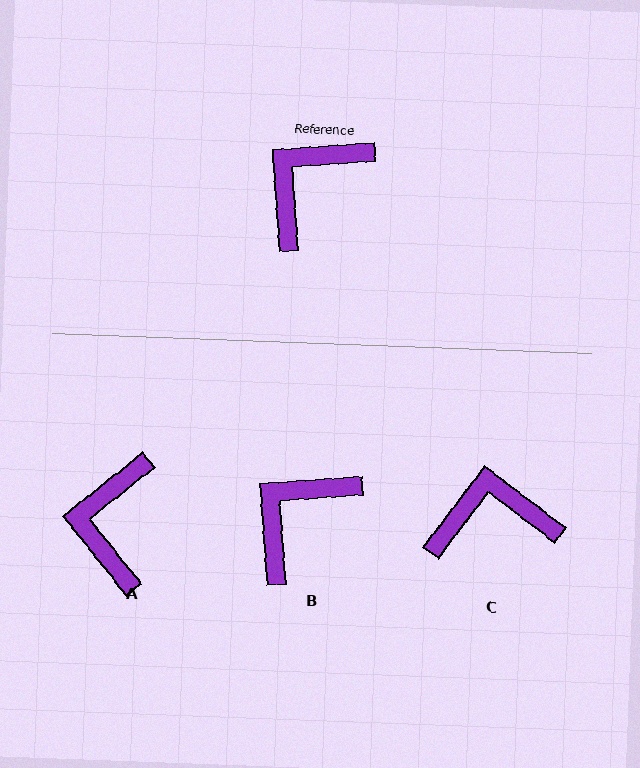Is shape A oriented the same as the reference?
No, it is off by about 35 degrees.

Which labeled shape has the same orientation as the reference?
B.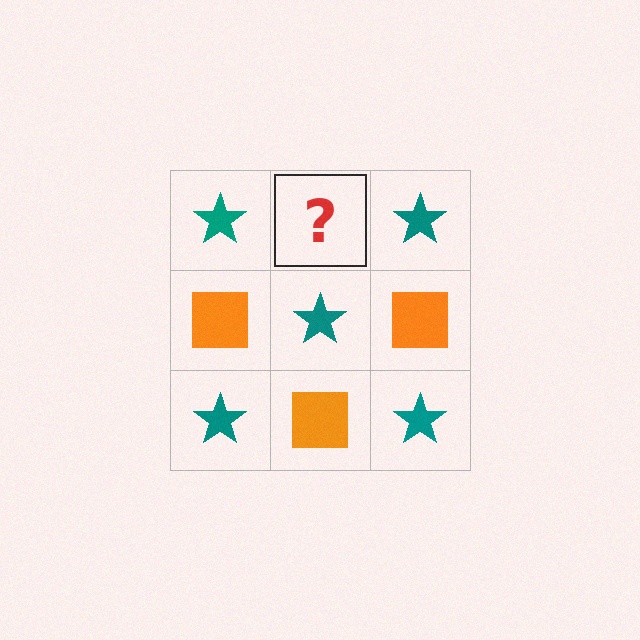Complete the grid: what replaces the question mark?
The question mark should be replaced with an orange square.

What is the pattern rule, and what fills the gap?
The rule is that it alternates teal star and orange square in a checkerboard pattern. The gap should be filled with an orange square.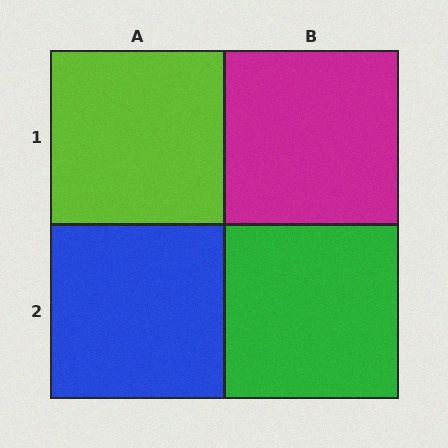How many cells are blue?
1 cell is blue.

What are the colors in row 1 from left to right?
Lime, magenta.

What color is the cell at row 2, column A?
Blue.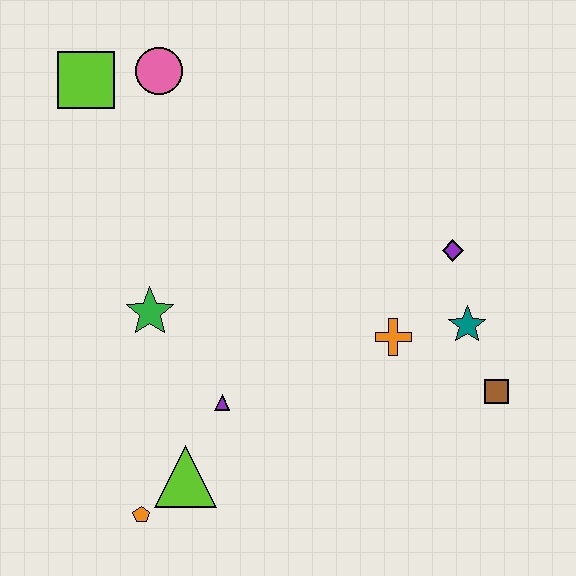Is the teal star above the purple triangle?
Yes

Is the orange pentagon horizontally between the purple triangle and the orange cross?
No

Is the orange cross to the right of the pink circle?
Yes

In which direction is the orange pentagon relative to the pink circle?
The orange pentagon is below the pink circle.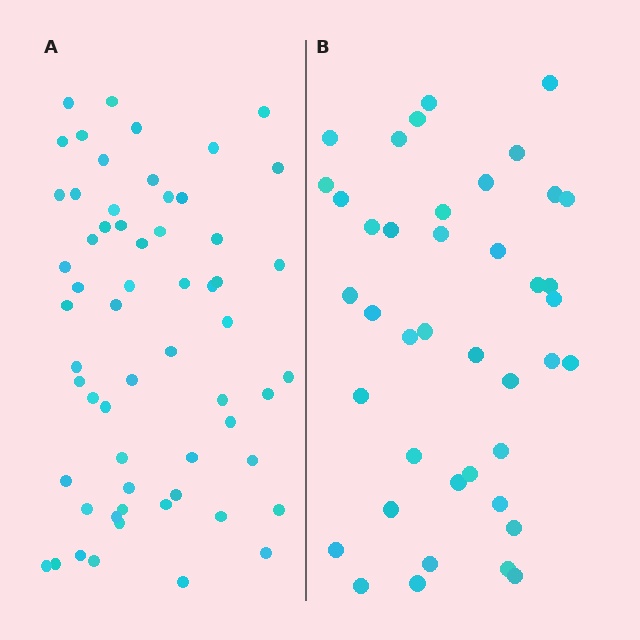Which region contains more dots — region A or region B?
Region A (the left region) has more dots.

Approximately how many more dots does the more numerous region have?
Region A has approximately 20 more dots than region B.